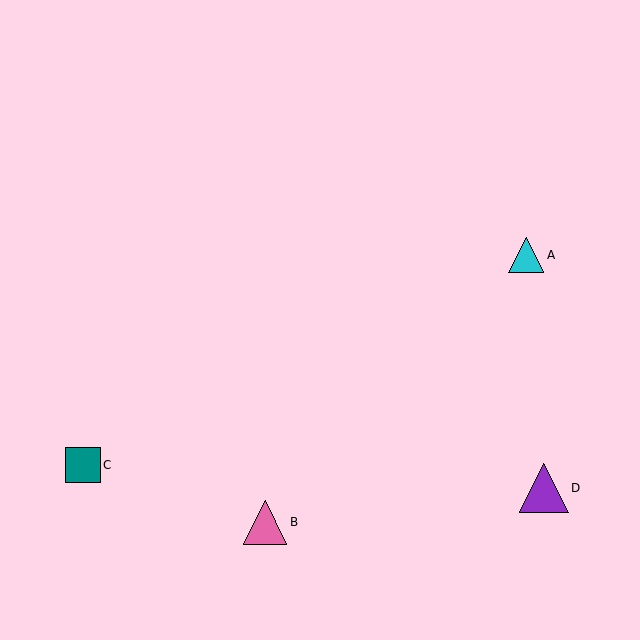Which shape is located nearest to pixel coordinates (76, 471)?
The teal square (labeled C) at (83, 465) is nearest to that location.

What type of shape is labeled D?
Shape D is a purple triangle.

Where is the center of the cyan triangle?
The center of the cyan triangle is at (526, 255).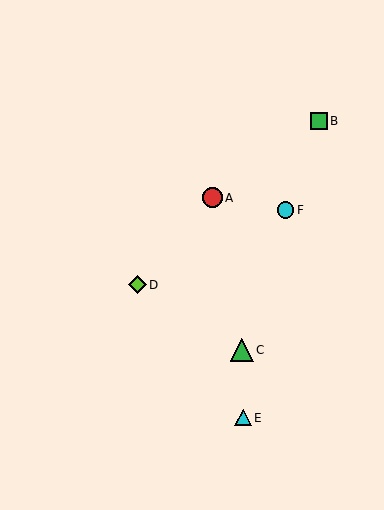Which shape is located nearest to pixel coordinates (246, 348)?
The green triangle (labeled C) at (242, 350) is nearest to that location.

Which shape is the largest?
The green triangle (labeled C) is the largest.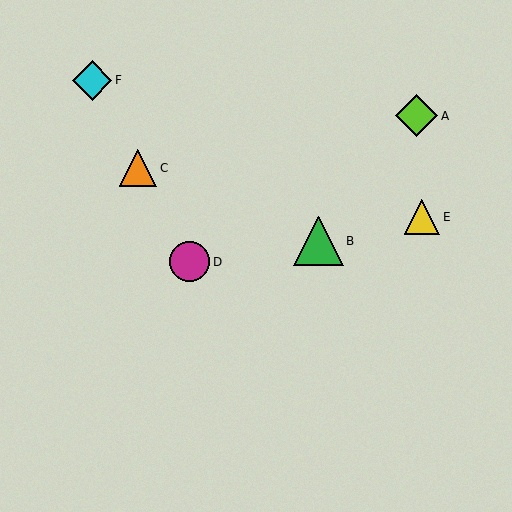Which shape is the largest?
The green triangle (labeled B) is the largest.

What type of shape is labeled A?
Shape A is a lime diamond.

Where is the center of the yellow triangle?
The center of the yellow triangle is at (422, 217).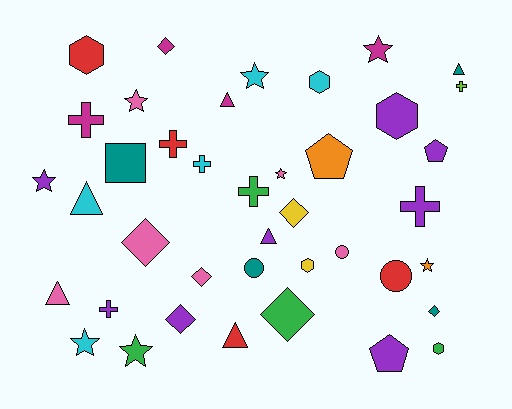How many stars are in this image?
There are 8 stars.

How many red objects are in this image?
There are 4 red objects.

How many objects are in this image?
There are 40 objects.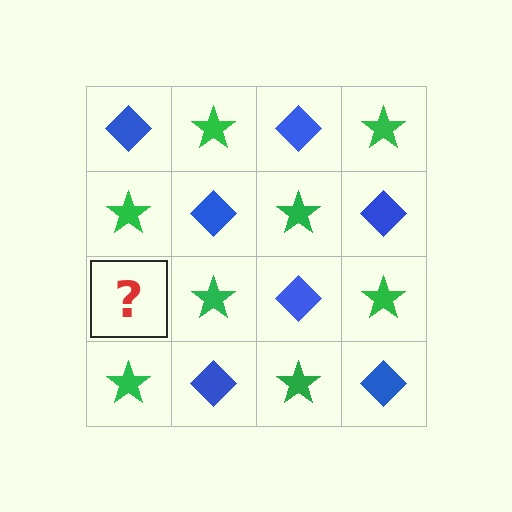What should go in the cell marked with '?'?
The missing cell should contain a blue diamond.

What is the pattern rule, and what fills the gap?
The rule is that it alternates blue diamond and green star in a checkerboard pattern. The gap should be filled with a blue diamond.